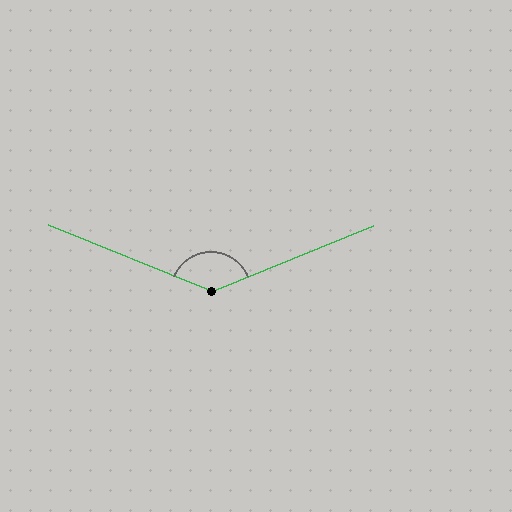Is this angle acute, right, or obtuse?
It is obtuse.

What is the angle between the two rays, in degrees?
Approximately 136 degrees.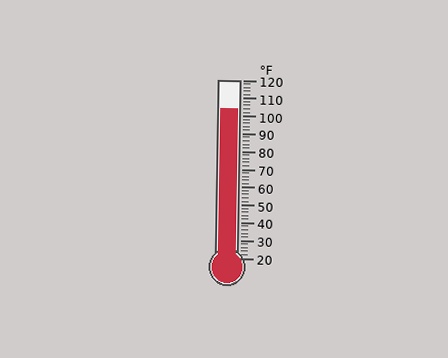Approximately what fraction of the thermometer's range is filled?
The thermometer is filled to approximately 85% of its range.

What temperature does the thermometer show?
The thermometer shows approximately 104°F.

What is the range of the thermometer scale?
The thermometer scale ranges from 20°F to 120°F.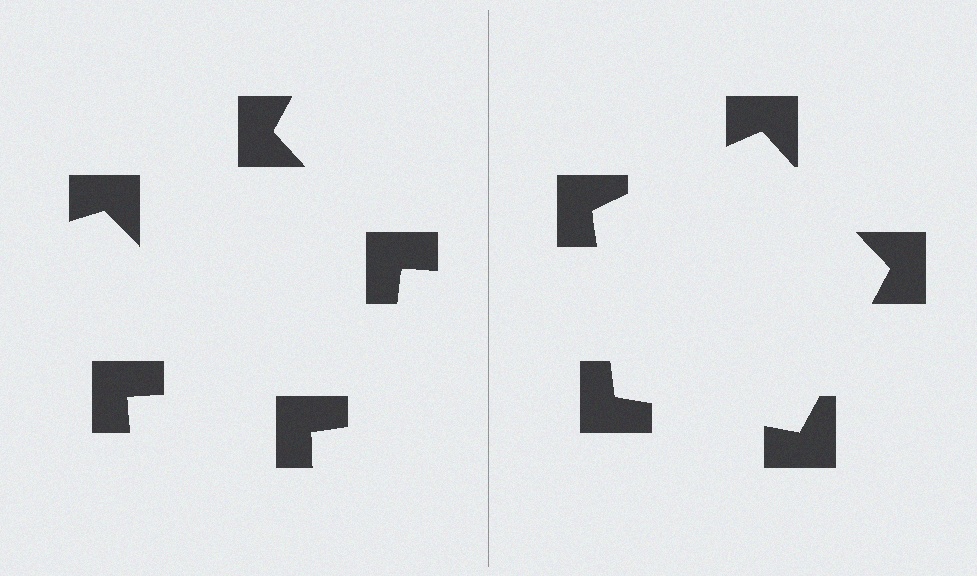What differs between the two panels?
The notched squares are positioned identically on both sides; only the wedge orientations differ. On the right they align to a pentagon; on the left they are misaligned.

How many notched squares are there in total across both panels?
10 — 5 on each side.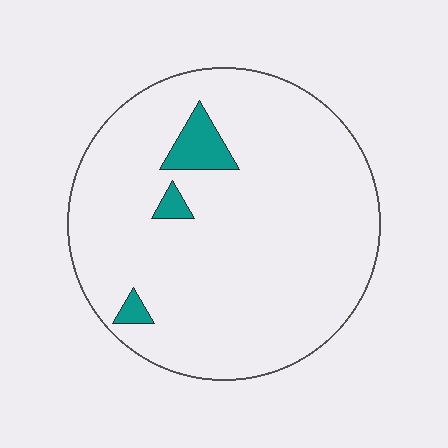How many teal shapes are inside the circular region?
3.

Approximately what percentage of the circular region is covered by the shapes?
Approximately 5%.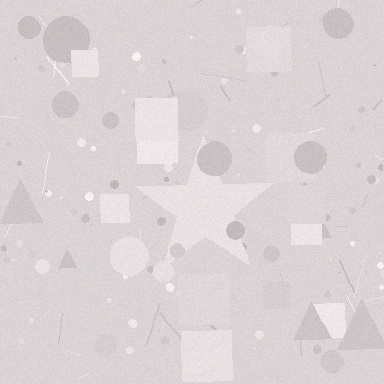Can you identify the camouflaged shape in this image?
The camouflaged shape is a star.